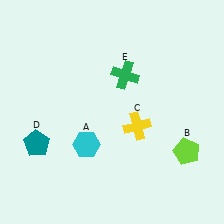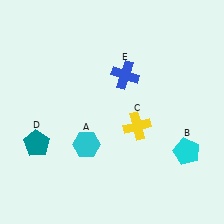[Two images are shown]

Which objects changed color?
B changed from lime to cyan. E changed from green to blue.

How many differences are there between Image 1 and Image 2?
There are 2 differences between the two images.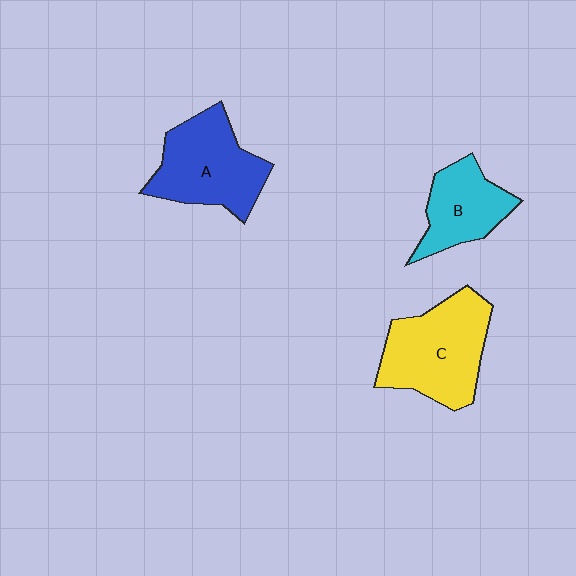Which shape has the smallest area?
Shape B (cyan).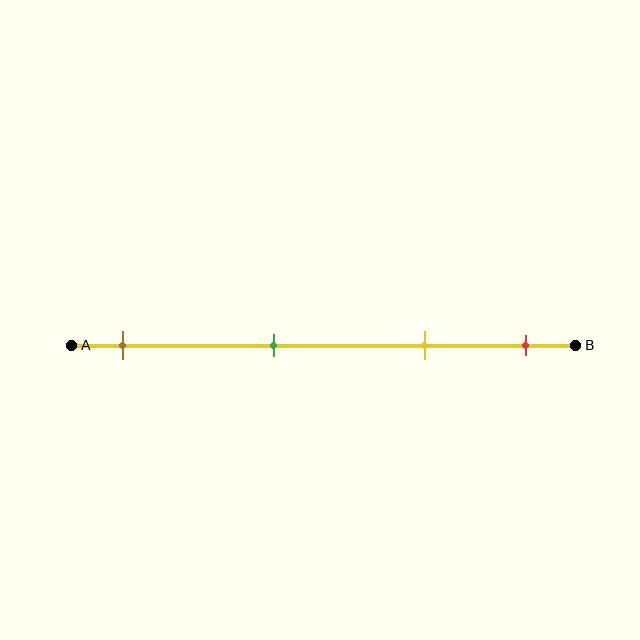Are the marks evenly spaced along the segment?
No, the marks are not evenly spaced.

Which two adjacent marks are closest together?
The yellow and red marks are the closest adjacent pair.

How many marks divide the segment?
There are 4 marks dividing the segment.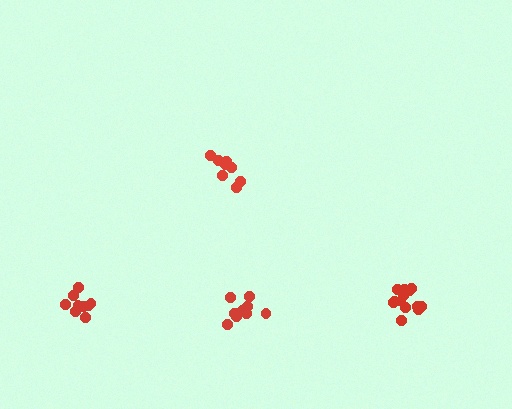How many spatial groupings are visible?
There are 4 spatial groupings.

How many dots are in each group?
Group 1: 8 dots, Group 2: 13 dots, Group 3: 10 dots, Group 4: 10 dots (41 total).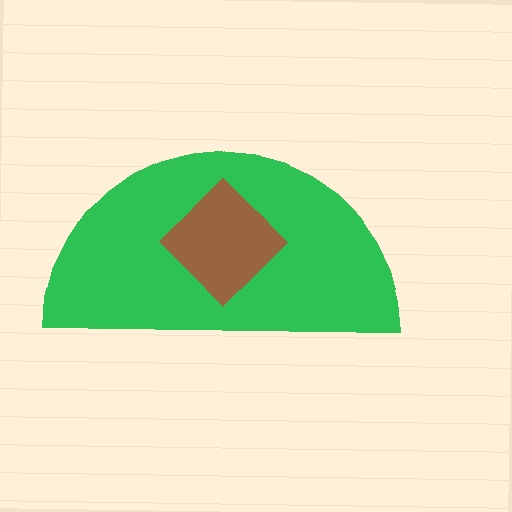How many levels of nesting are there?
2.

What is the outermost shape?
The green semicircle.